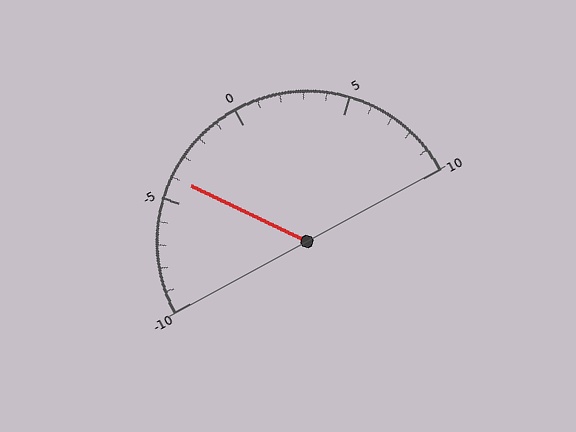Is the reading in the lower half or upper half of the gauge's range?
The reading is in the lower half of the range (-10 to 10).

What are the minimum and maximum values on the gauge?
The gauge ranges from -10 to 10.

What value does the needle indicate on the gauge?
The needle indicates approximately -4.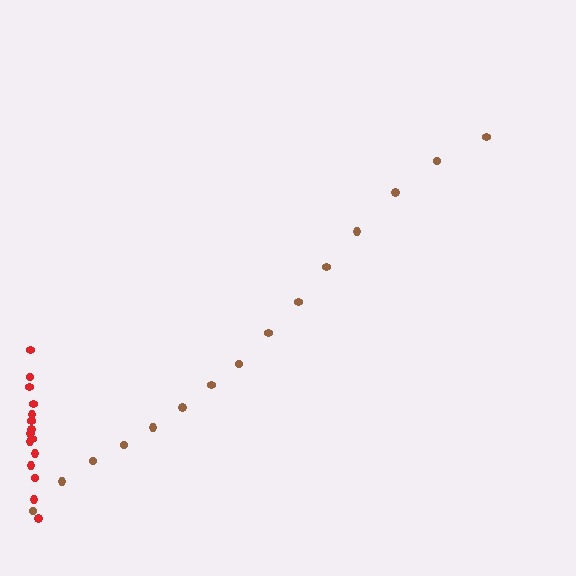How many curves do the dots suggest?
There are 2 distinct paths.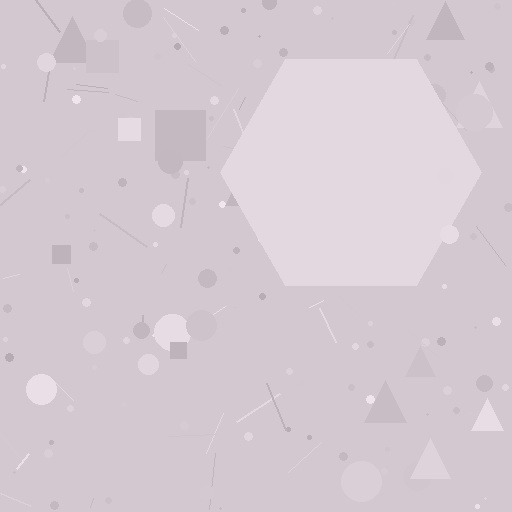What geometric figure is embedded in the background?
A hexagon is embedded in the background.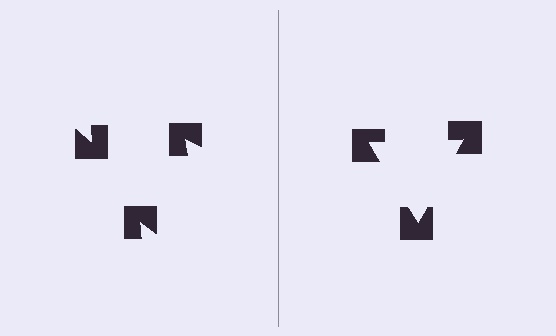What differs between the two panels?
The notched squares are positioned identically on both sides; only the wedge orientations differ. On the right they align to a triangle; on the left they are misaligned.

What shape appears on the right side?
An illusory triangle.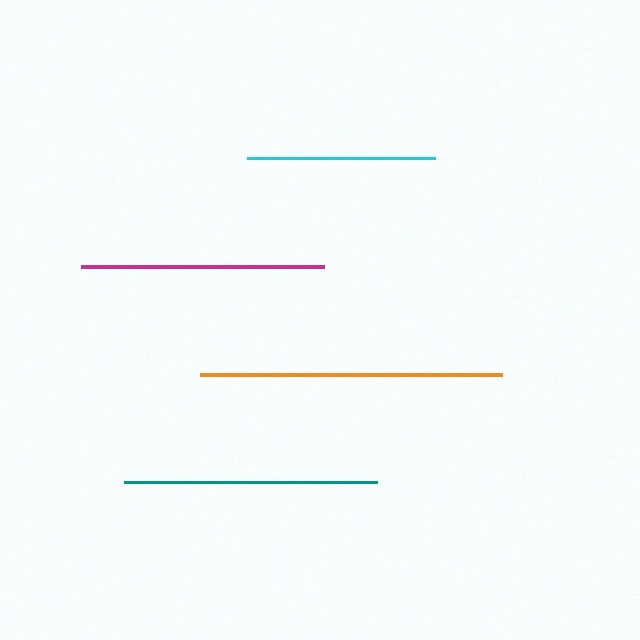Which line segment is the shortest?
The cyan line is the shortest at approximately 188 pixels.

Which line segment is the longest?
The orange line is the longest at approximately 302 pixels.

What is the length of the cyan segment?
The cyan segment is approximately 188 pixels long.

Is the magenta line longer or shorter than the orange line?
The orange line is longer than the magenta line.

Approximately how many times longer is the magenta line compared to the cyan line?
The magenta line is approximately 1.3 times the length of the cyan line.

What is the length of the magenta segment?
The magenta segment is approximately 243 pixels long.